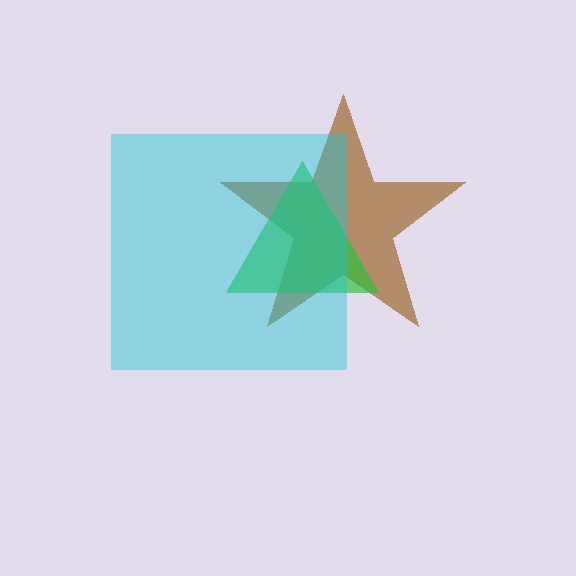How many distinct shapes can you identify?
There are 3 distinct shapes: a brown star, a green triangle, a cyan square.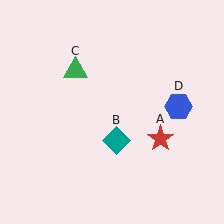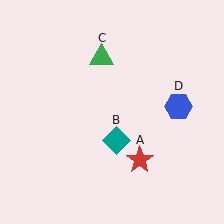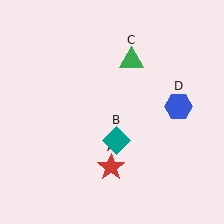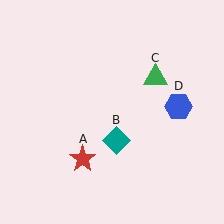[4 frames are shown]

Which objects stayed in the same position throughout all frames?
Teal diamond (object B) and blue hexagon (object D) remained stationary.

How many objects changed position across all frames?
2 objects changed position: red star (object A), green triangle (object C).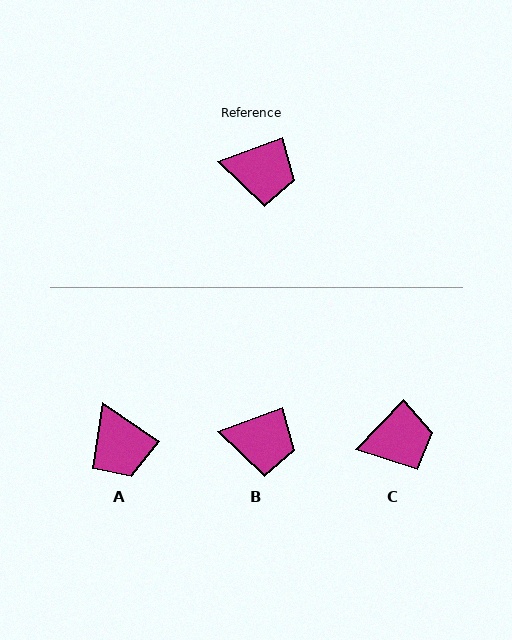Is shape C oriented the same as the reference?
No, it is off by about 26 degrees.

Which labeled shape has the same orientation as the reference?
B.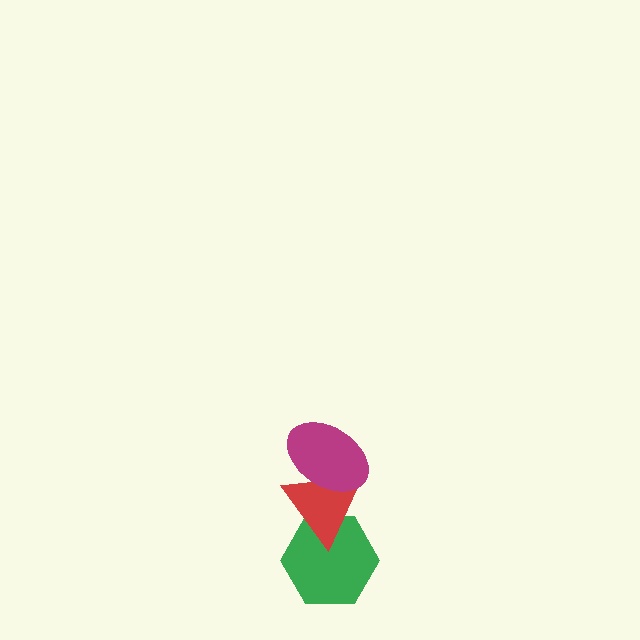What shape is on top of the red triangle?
The magenta ellipse is on top of the red triangle.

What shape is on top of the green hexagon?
The red triangle is on top of the green hexagon.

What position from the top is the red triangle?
The red triangle is 2nd from the top.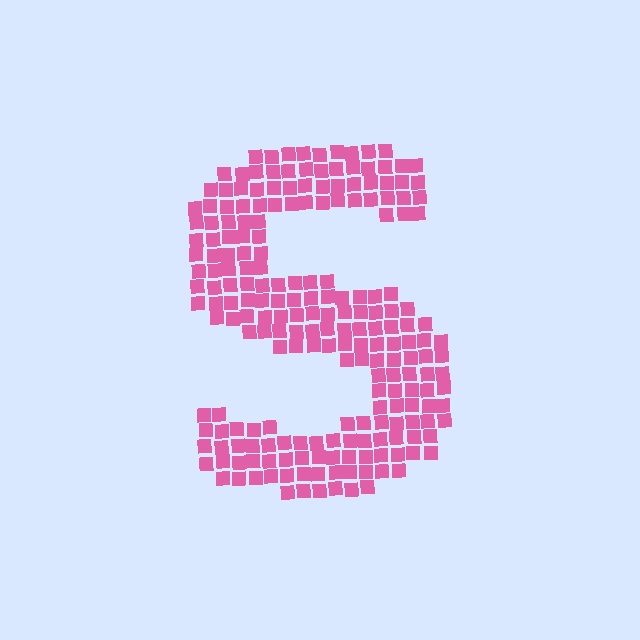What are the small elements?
The small elements are squares.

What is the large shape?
The large shape is the letter S.